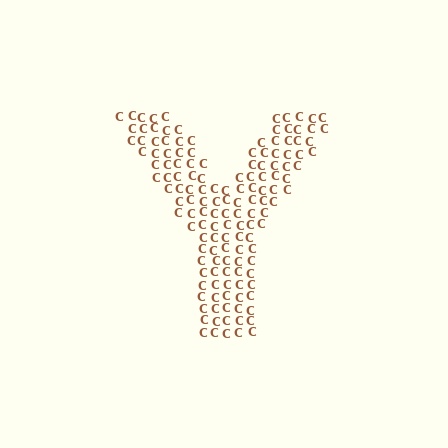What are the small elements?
The small elements are letter C's.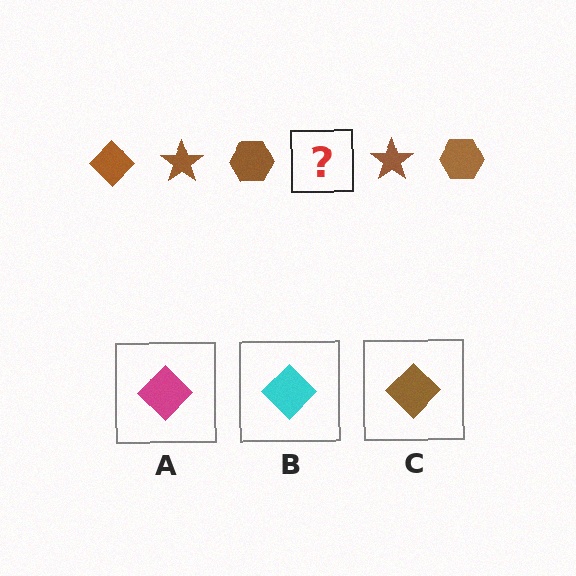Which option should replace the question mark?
Option C.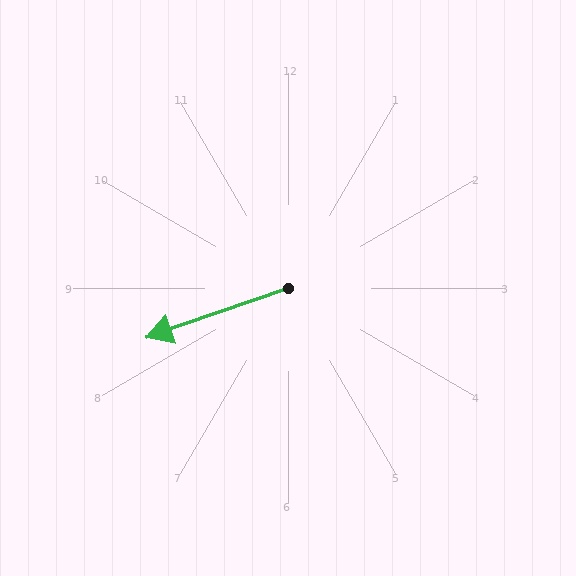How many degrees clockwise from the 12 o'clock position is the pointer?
Approximately 251 degrees.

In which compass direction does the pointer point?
West.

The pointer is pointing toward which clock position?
Roughly 8 o'clock.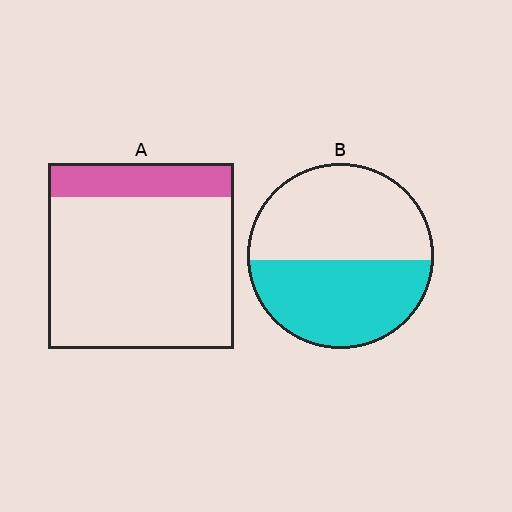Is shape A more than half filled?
No.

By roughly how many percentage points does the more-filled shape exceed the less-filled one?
By roughly 30 percentage points (B over A).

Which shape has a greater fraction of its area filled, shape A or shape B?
Shape B.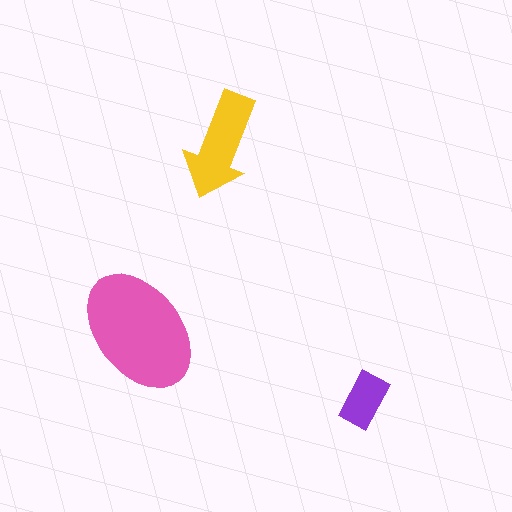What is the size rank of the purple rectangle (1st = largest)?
3rd.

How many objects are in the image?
There are 3 objects in the image.